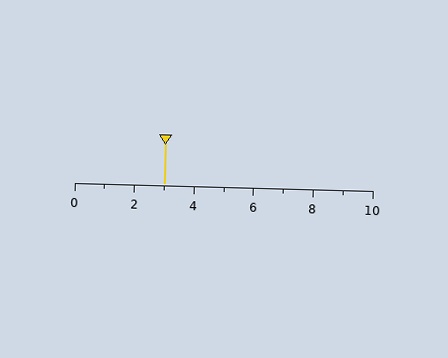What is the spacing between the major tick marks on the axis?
The major ticks are spaced 2 apart.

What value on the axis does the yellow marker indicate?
The marker indicates approximately 3.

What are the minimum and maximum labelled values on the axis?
The axis runs from 0 to 10.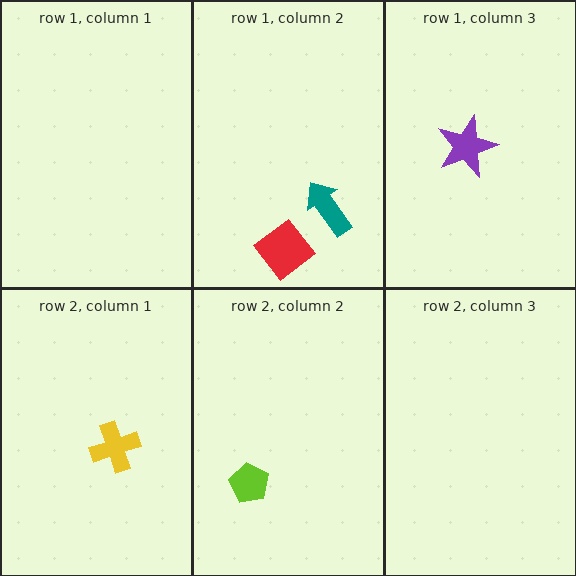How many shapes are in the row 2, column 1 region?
1.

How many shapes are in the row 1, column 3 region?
1.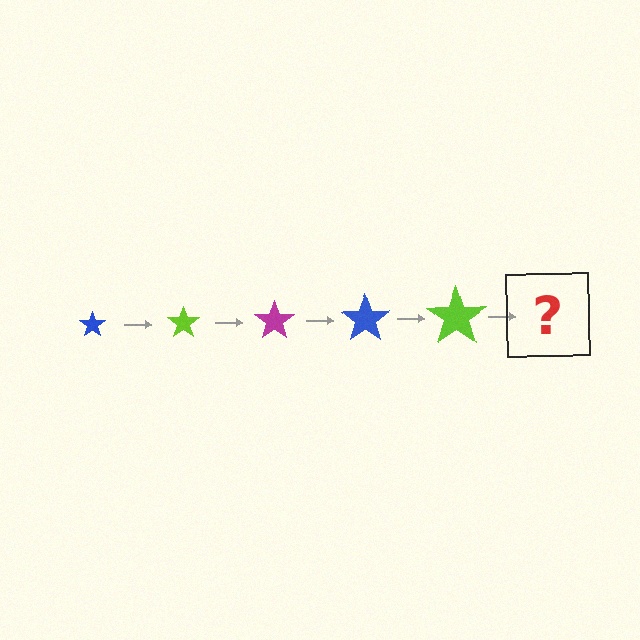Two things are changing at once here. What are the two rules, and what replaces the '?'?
The two rules are that the star grows larger each step and the color cycles through blue, lime, and magenta. The '?' should be a magenta star, larger than the previous one.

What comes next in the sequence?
The next element should be a magenta star, larger than the previous one.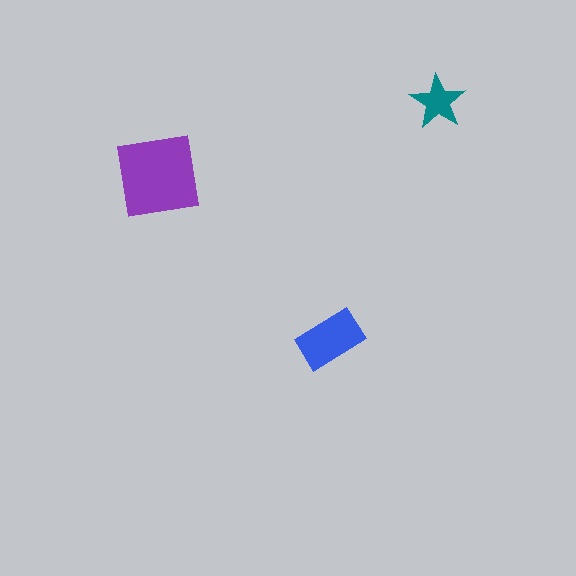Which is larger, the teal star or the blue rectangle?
The blue rectangle.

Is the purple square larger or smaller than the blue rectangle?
Larger.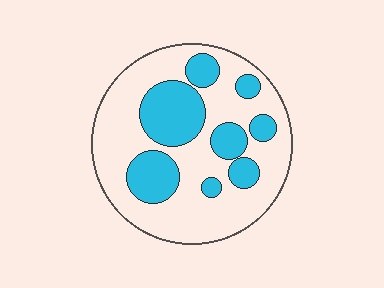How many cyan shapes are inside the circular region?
8.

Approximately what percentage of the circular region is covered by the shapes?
Approximately 30%.